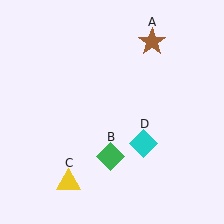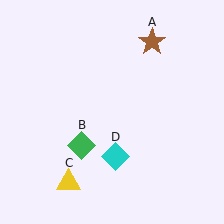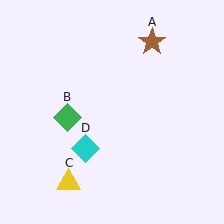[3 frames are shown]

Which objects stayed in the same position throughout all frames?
Brown star (object A) and yellow triangle (object C) remained stationary.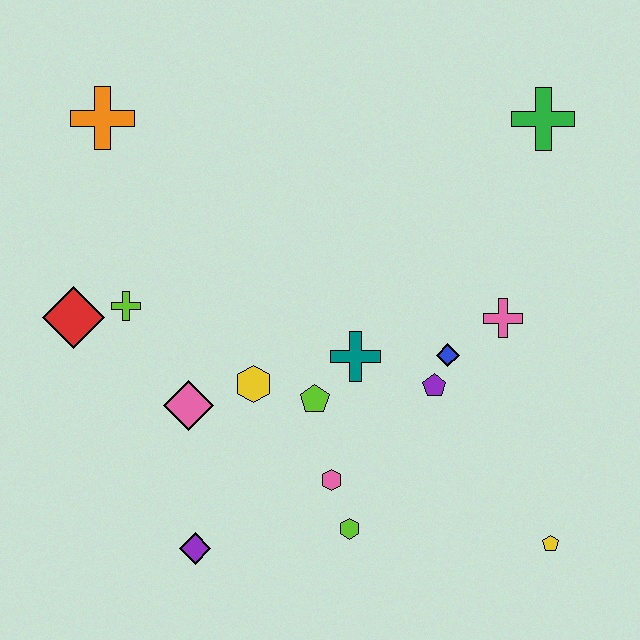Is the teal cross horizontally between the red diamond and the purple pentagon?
Yes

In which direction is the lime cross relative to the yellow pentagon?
The lime cross is to the left of the yellow pentagon.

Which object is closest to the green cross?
The pink cross is closest to the green cross.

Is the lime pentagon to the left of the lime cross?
No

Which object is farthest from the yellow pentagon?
The orange cross is farthest from the yellow pentagon.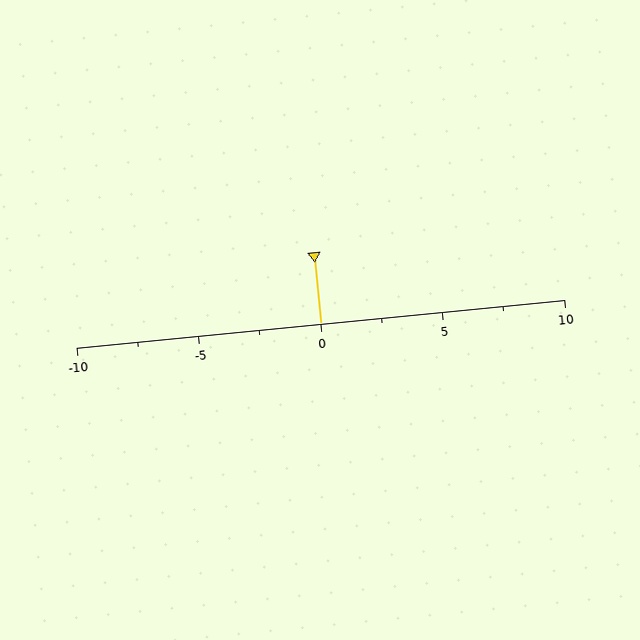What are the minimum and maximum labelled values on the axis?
The axis runs from -10 to 10.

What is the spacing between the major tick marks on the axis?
The major ticks are spaced 5 apart.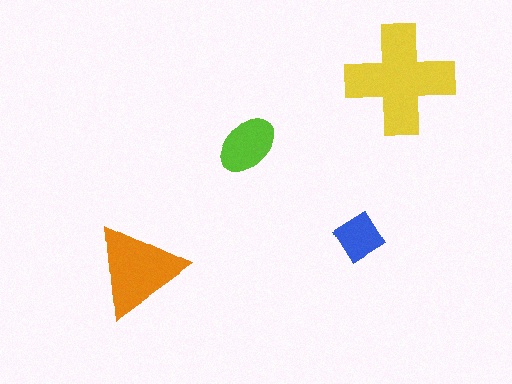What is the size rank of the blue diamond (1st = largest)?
4th.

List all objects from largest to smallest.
The yellow cross, the orange triangle, the lime ellipse, the blue diamond.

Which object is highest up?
The yellow cross is topmost.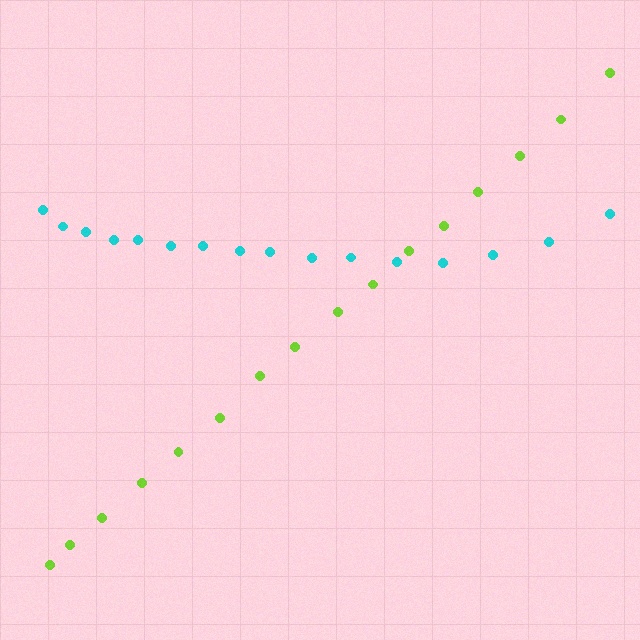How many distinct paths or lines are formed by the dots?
There are 2 distinct paths.